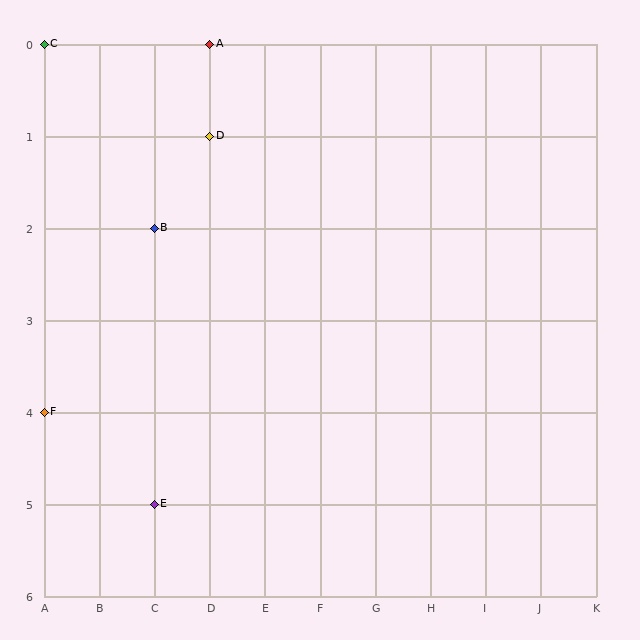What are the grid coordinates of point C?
Point C is at grid coordinates (A, 0).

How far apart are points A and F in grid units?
Points A and F are 3 columns and 4 rows apart (about 5.0 grid units diagonally).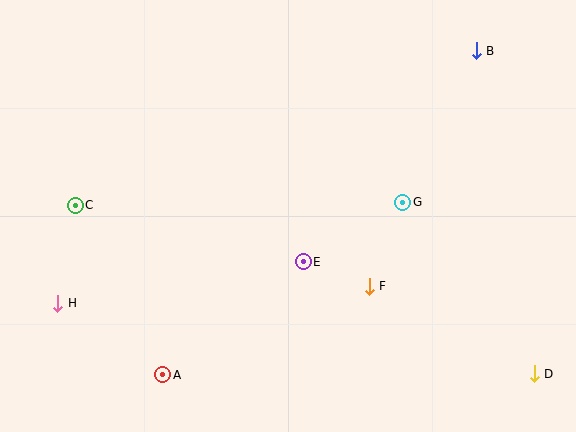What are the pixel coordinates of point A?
Point A is at (163, 375).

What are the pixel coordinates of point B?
Point B is at (476, 51).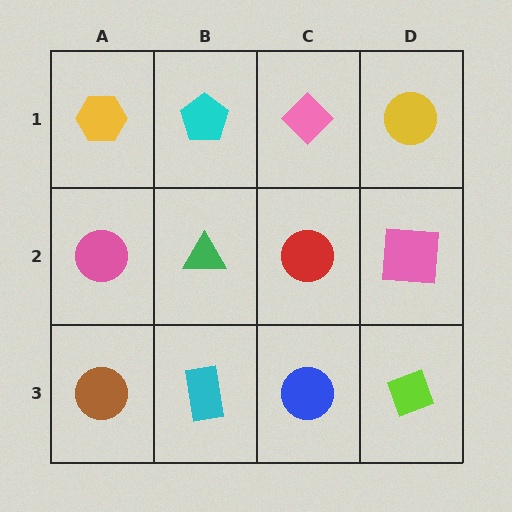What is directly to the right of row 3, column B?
A blue circle.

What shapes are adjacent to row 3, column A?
A pink circle (row 2, column A), a cyan rectangle (row 3, column B).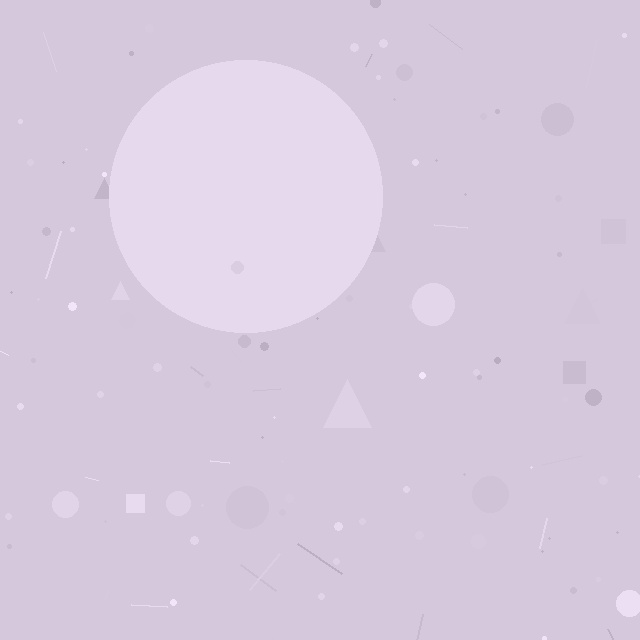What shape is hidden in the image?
A circle is hidden in the image.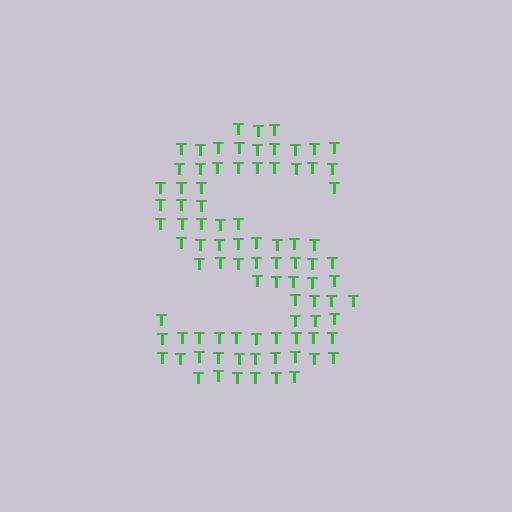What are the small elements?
The small elements are letter T's.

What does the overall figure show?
The overall figure shows the letter S.